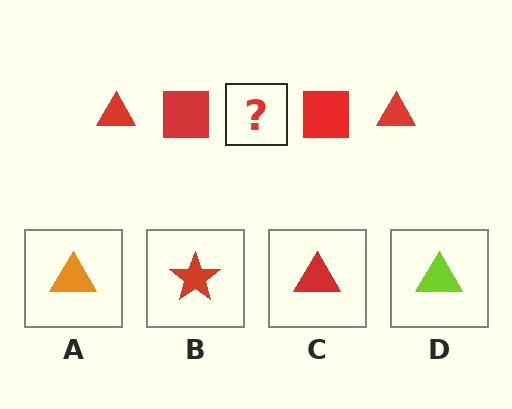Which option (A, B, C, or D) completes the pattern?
C.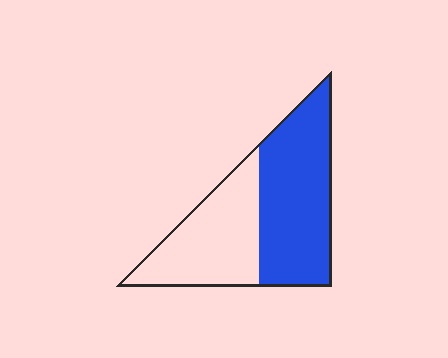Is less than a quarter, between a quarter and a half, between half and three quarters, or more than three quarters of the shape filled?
Between half and three quarters.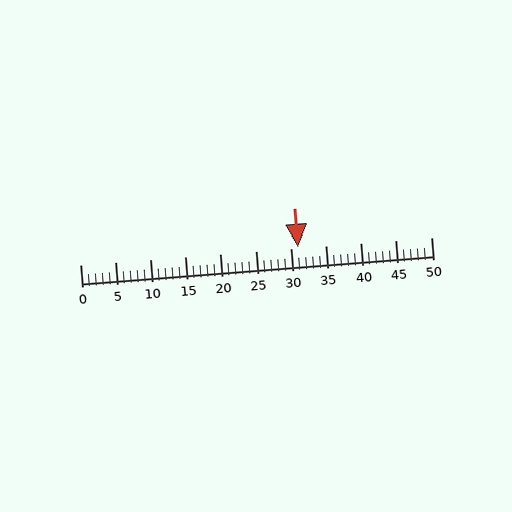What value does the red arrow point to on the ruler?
The red arrow points to approximately 31.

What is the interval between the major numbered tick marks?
The major tick marks are spaced 5 units apart.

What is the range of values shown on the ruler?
The ruler shows values from 0 to 50.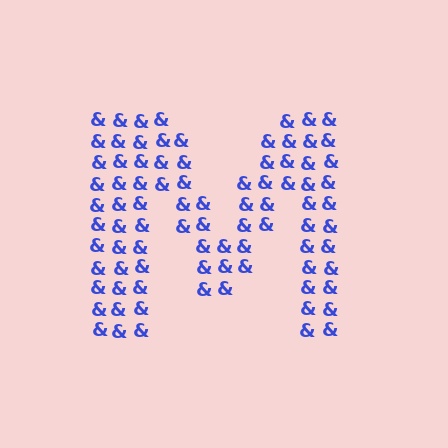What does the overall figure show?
The overall figure shows the letter M.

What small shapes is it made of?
It is made of small ampersands.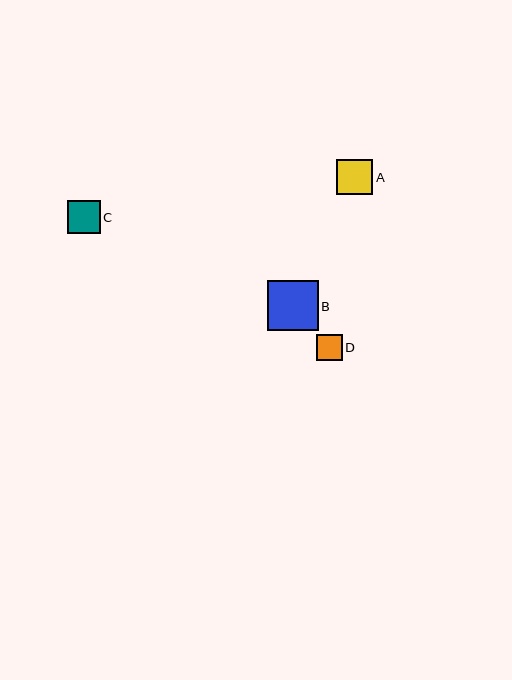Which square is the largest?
Square B is the largest with a size of approximately 51 pixels.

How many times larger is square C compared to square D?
Square C is approximately 1.3 times the size of square D.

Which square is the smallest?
Square D is the smallest with a size of approximately 26 pixels.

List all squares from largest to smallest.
From largest to smallest: B, A, C, D.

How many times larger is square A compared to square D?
Square A is approximately 1.4 times the size of square D.